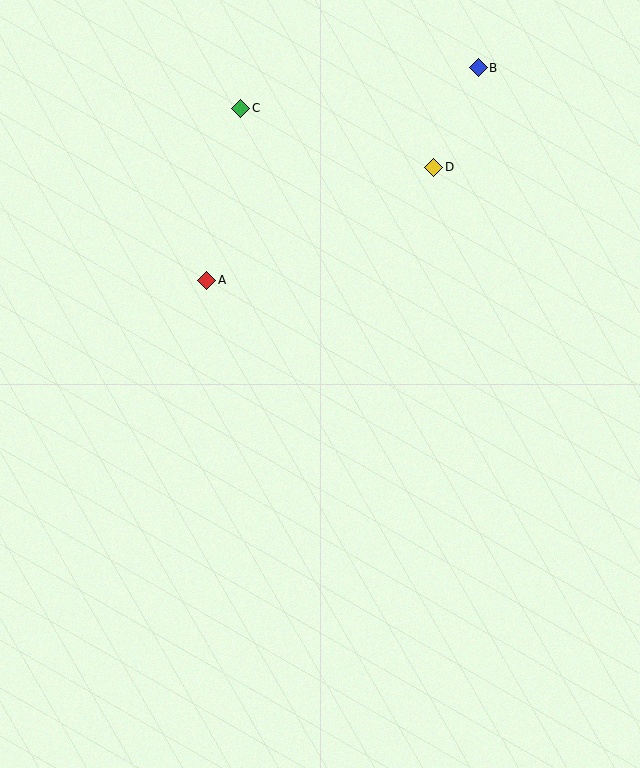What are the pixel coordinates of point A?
Point A is at (207, 280).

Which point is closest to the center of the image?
Point A at (207, 280) is closest to the center.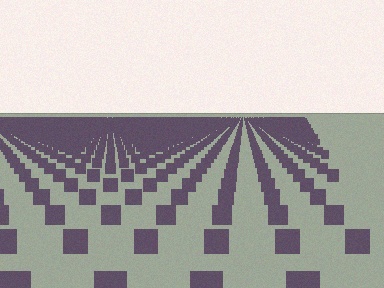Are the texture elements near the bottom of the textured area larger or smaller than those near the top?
Larger. Near the bottom, elements are closer to the viewer and appear at a bigger on-screen size.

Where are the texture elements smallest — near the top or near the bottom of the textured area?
Near the top.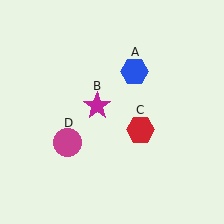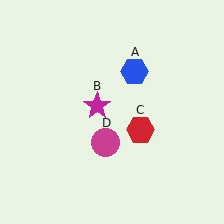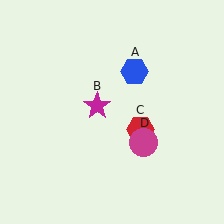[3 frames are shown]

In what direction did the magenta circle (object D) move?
The magenta circle (object D) moved right.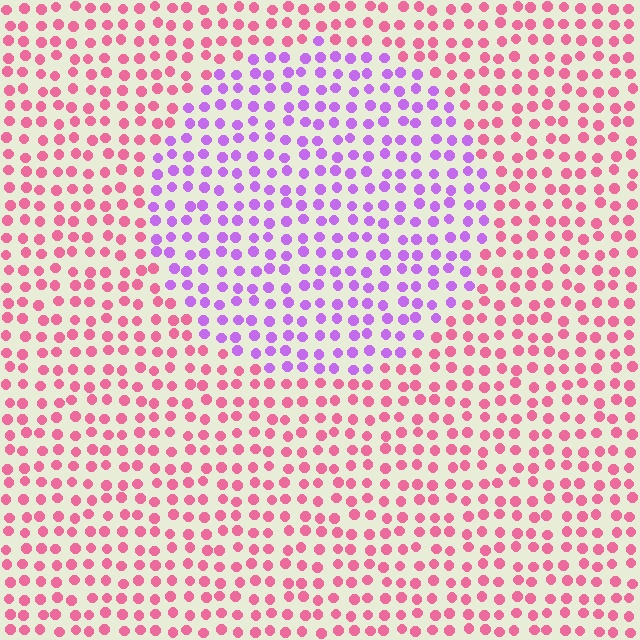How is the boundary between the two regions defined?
The boundary is defined purely by a slight shift in hue (about 56 degrees). Spacing, size, and orientation are identical on both sides.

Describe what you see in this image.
The image is filled with small pink elements in a uniform arrangement. A circle-shaped region is visible where the elements are tinted to a slightly different hue, forming a subtle color boundary.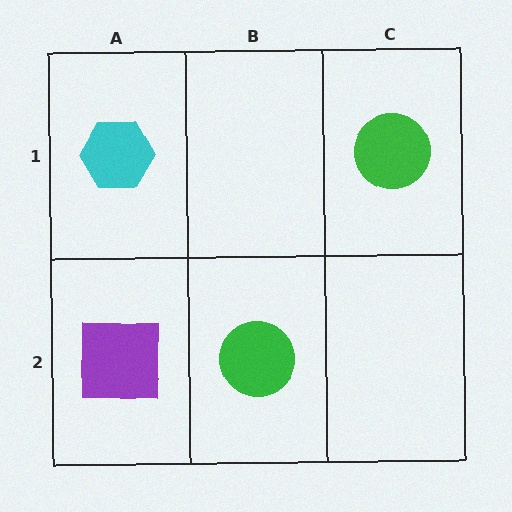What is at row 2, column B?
A green circle.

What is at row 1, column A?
A cyan hexagon.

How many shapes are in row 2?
2 shapes.